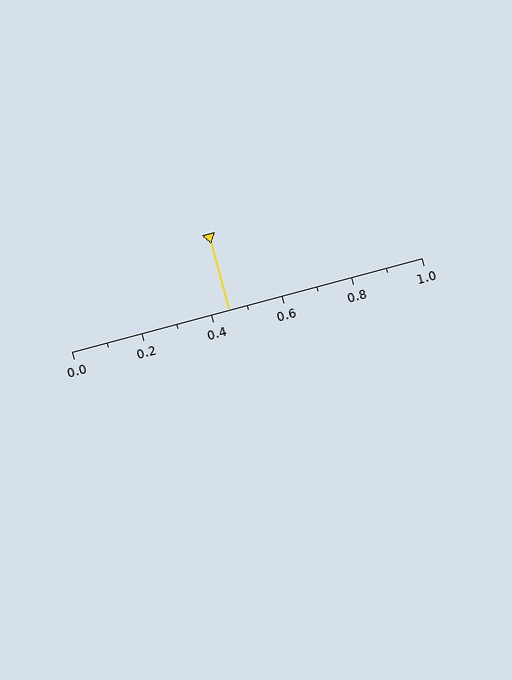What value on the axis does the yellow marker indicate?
The marker indicates approximately 0.45.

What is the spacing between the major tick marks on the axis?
The major ticks are spaced 0.2 apart.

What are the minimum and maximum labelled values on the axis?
The axis runs from 0.0 to 1.0.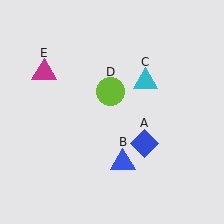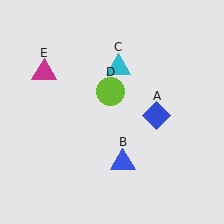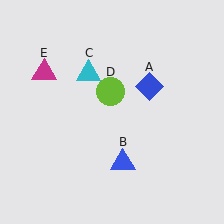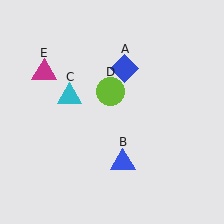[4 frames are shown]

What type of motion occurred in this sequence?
The blue diamond (object A), cyan triangle (object C) rotated counterclockwise around the center of the scene.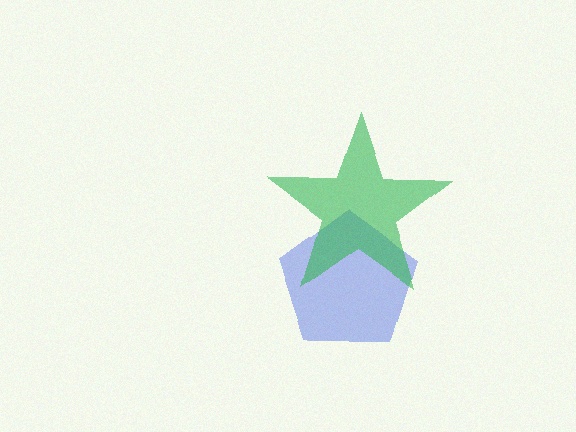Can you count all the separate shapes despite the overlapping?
Yes, there are 2 separate shapes.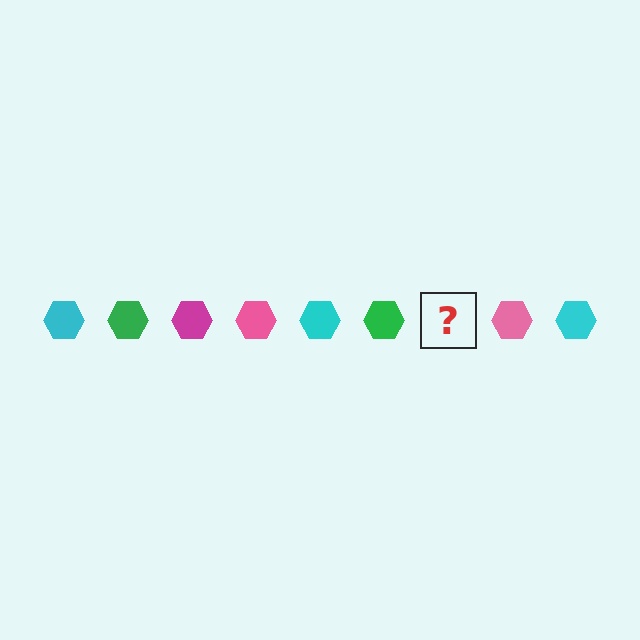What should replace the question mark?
The question mark should be replaced with a magenta hexagon.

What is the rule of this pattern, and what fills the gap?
The rule is that the pattern cycles through cyan, green, magenta, pink hexagons. The gap should be filled with a magenta hexagon.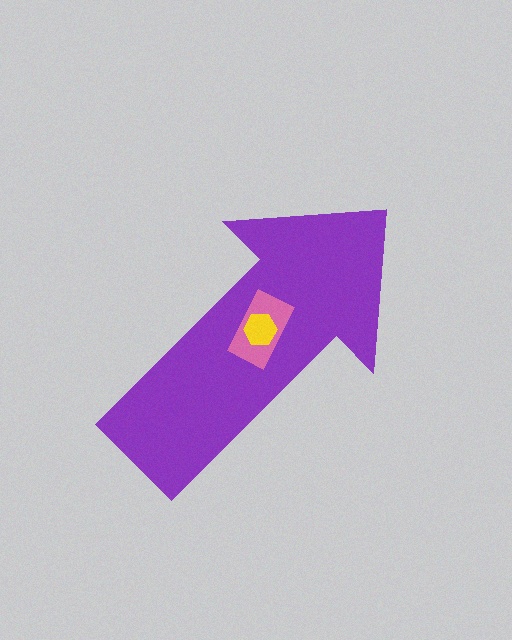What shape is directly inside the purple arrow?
The pink rectangle.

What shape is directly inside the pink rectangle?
The yellow hexagon.